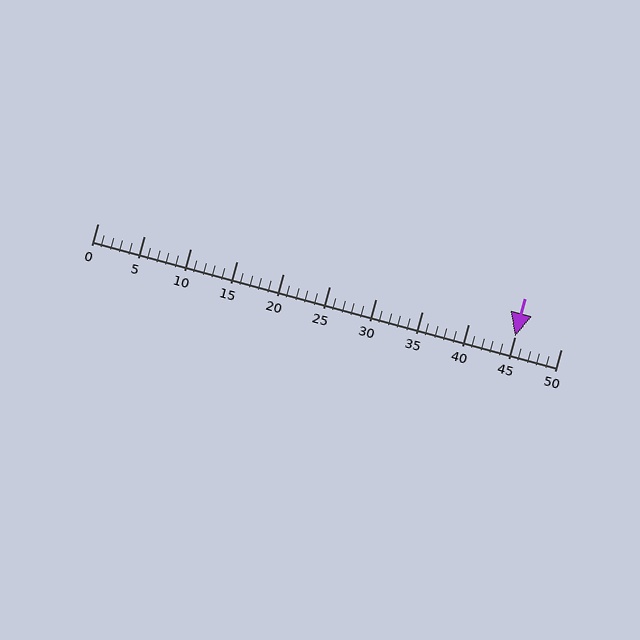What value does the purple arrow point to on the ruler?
The purple arrow points to approximately 45.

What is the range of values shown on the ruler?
The ruler shows values from 0 to 50.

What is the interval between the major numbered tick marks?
The major tick marks are spaced 5 units apart.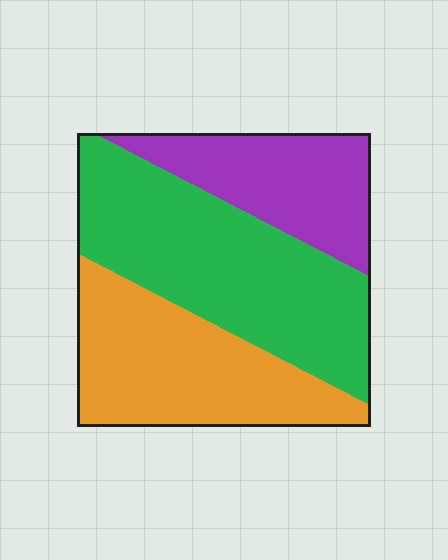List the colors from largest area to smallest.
From largest to smallest: green, orange, purple.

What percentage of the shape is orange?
Orange covers about 35% of the shape.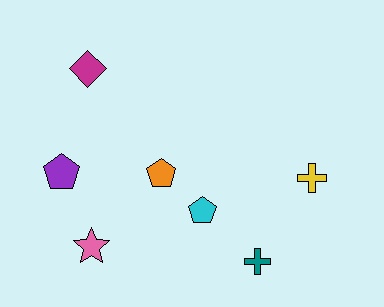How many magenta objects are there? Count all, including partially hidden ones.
There is 1 magenta object.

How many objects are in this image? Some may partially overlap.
There are 7 objects.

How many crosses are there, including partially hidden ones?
There are 2 crosses.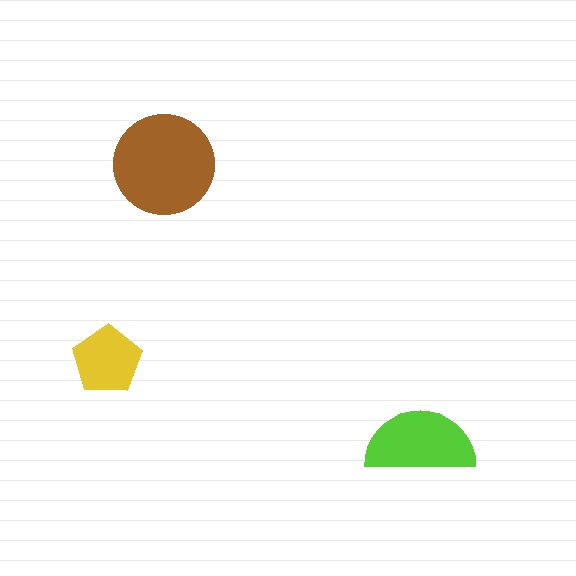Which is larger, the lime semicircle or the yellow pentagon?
The lime semicircle.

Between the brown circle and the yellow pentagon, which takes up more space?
The brown circle.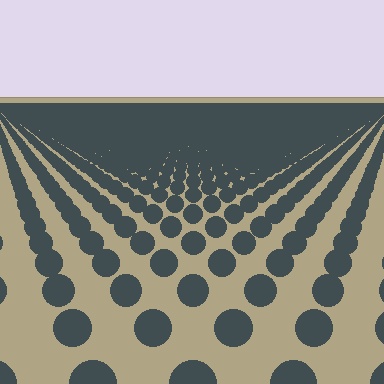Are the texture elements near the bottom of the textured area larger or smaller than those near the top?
Larger. Near the bottom, elements are closer to the viewer and appear at a bigger on-screen size.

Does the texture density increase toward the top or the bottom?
Density increases toward the top.